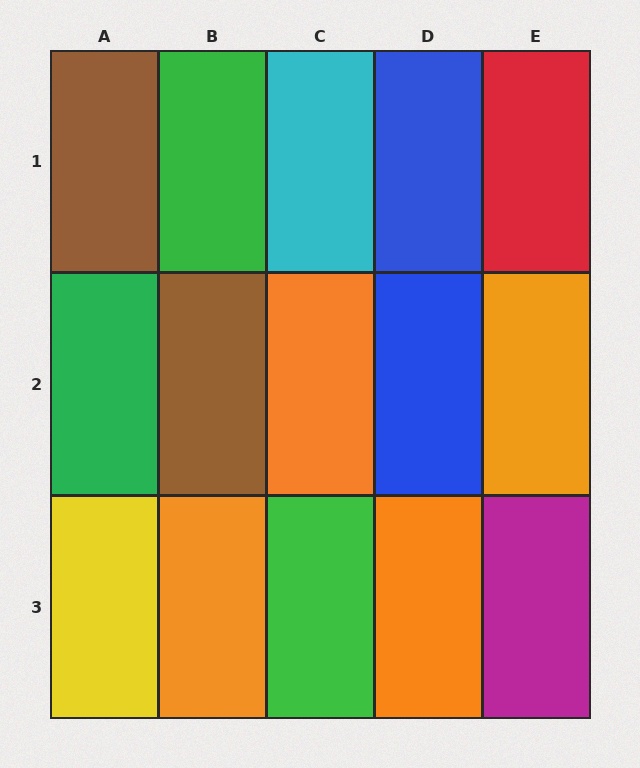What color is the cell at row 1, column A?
Brown.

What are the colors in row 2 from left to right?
Green, brown, orange, blue, orange.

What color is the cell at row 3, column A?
Yellow.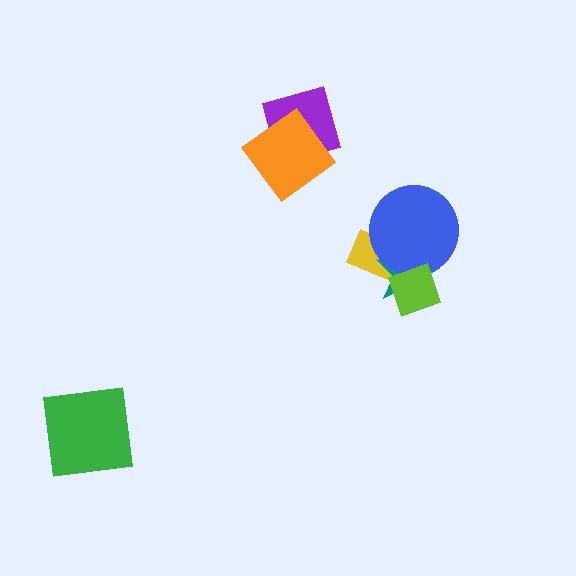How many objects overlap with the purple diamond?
1 object overlaps with the purple diamond.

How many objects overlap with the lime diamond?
3 objects overlap with the lime diamond.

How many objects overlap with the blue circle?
3 objects overlap with the blue circle.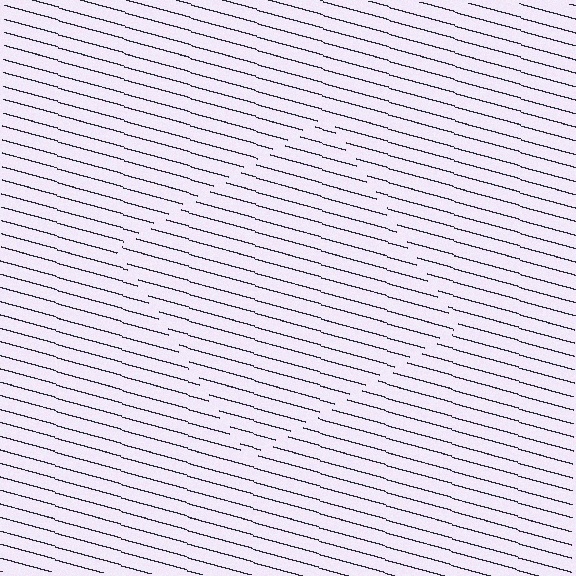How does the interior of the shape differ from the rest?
The interior of the shape contains the same grating, shifted by half a period — the contour is defined by the phase discontinuity where line-ends from the inner and outer gratings abut.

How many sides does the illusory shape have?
4 sides — the line-ends trace a square.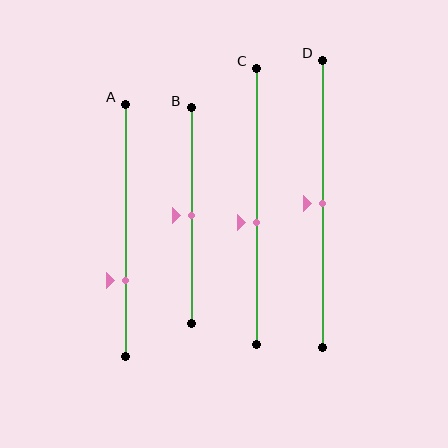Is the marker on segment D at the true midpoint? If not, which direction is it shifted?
Yes, the marker on segment D is at the true midpoint.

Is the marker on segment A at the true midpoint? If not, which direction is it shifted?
No, the marker on segment A is shifted downward by about 20% of the segment length.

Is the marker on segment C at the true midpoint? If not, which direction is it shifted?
No, the marker on segment C is shifted downward by about 6% of the segment length.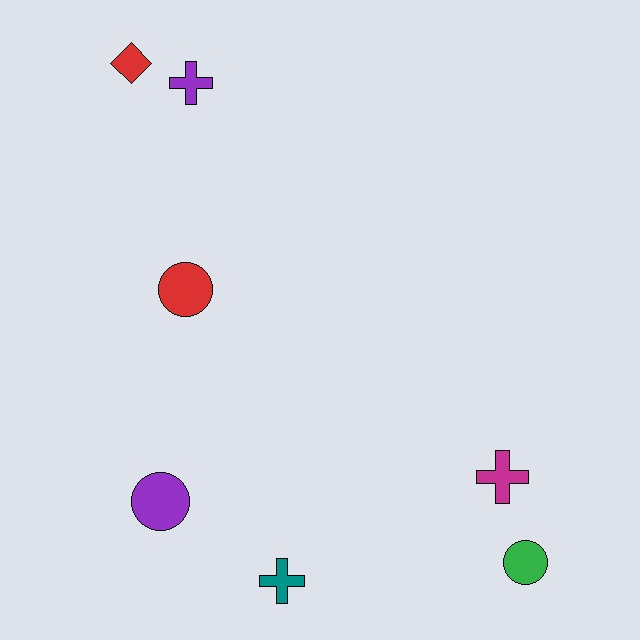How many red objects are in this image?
There are 2 red objects.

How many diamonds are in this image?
There is 1 diamond.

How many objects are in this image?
There are 7 objects.